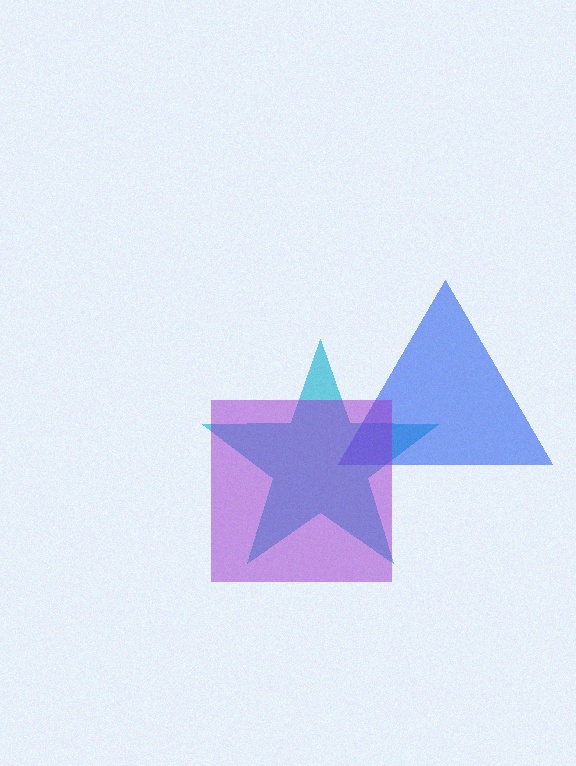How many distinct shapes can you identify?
There are 3 distinct shapes: a cyan star, a blue triangle, a purple square.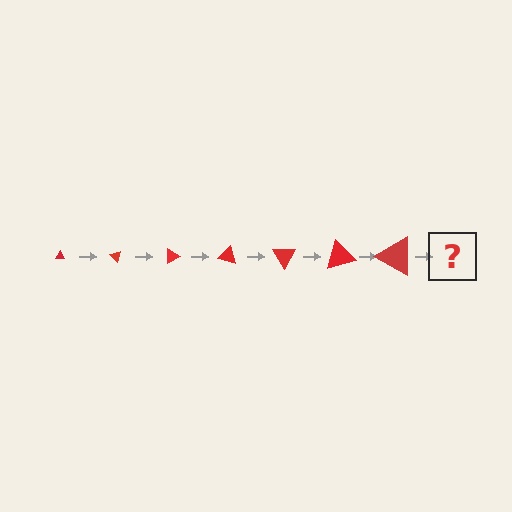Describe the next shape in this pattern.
It should be a triangle, larger than the previous one and rotated 315 degrees from the start.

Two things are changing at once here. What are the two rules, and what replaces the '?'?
The two rules are that the triangle grows larger each step and it rotates 45 degrees each step. The '?' should be a triangle, larger than the previous one and rotated 315 degrees from the start.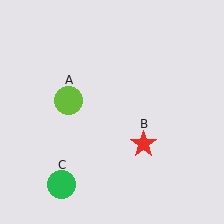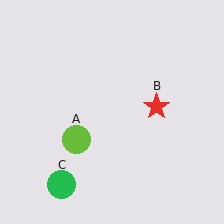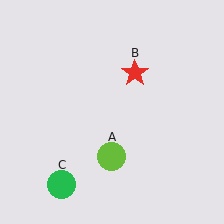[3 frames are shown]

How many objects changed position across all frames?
2 objects changed position: lime circle (object A), red star (object B).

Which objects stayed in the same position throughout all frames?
Green circle (object C) remained stationary.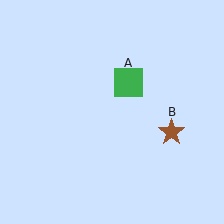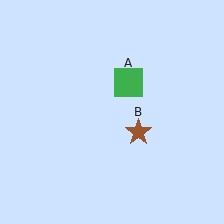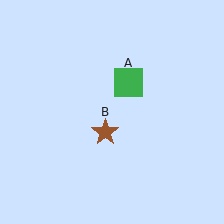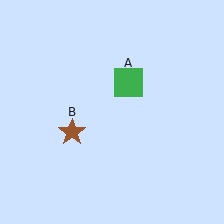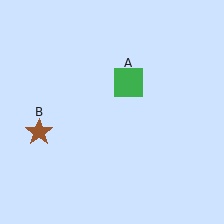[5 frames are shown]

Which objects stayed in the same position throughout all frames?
Green square (object A) remained stationary.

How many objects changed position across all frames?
1 object changed position: brown star (object B).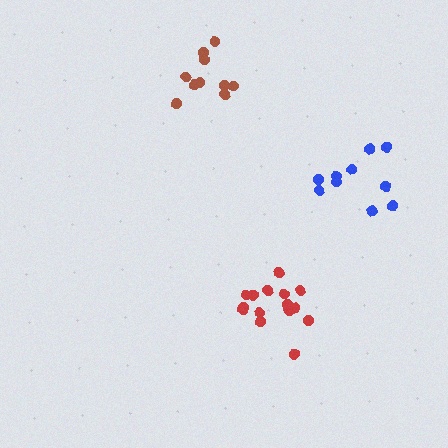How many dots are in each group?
Group 1: 10 dots, Group 2: 10 dots, Group 3: 15 dots (35 total).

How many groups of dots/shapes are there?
There are 3 groups.